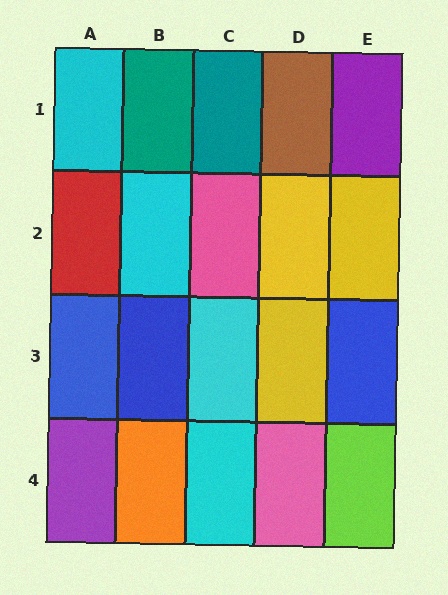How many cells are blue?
3 cells are blue.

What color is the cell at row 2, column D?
Yellow.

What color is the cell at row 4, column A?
Purple.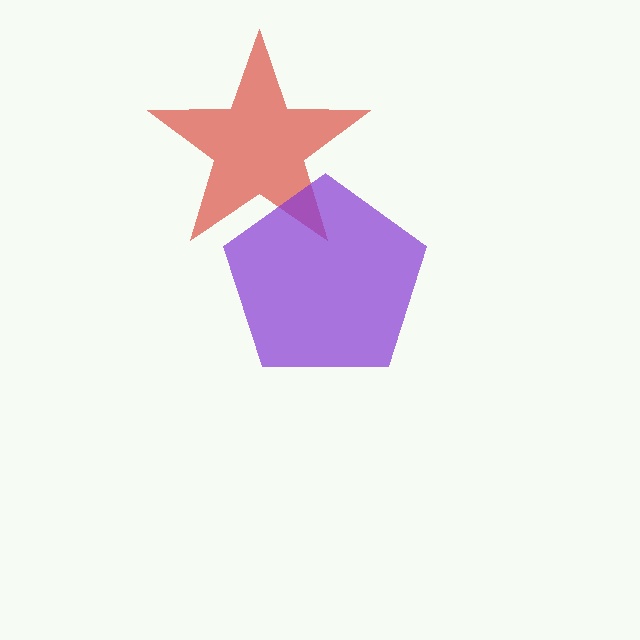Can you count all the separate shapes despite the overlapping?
Yes, there are 2 separate shapes.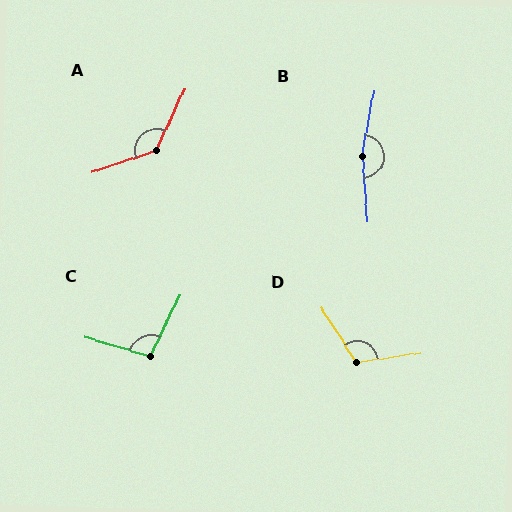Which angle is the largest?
B, at approximately 165 degrees.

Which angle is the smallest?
C, at approximately 99 degrees.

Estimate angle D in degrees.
Approximately 114 degrees.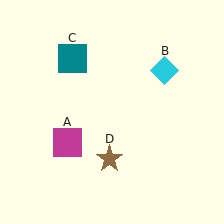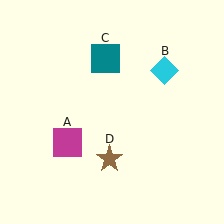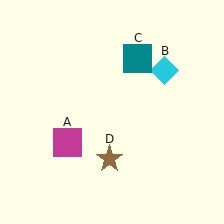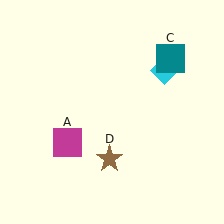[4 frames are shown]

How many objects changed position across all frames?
1 object changed position: teal square (object C).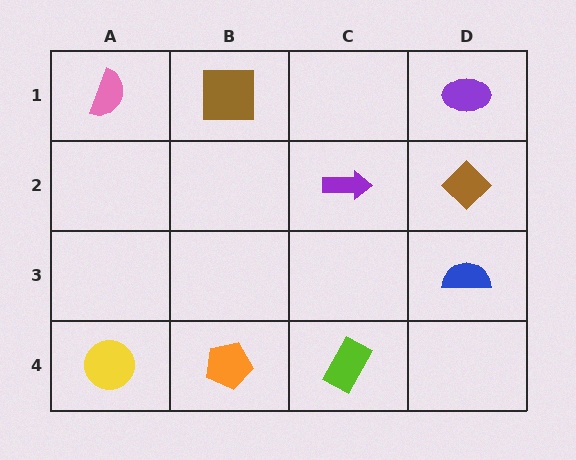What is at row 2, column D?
A brown diamond.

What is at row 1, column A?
A pink semicircle.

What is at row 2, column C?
A purple arrow.